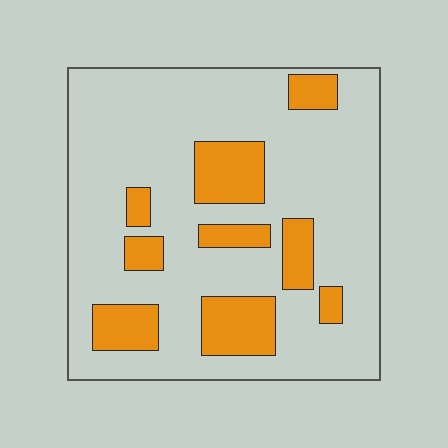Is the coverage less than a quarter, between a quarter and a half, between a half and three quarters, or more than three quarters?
Less than a quarter.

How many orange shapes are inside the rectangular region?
9.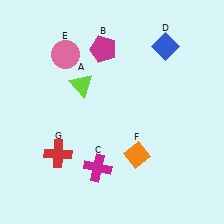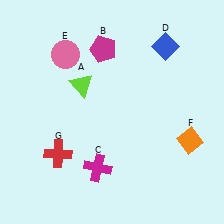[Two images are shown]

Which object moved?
The orange diamond (F) moved right.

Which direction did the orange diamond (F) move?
The orange diamond (F) moved right.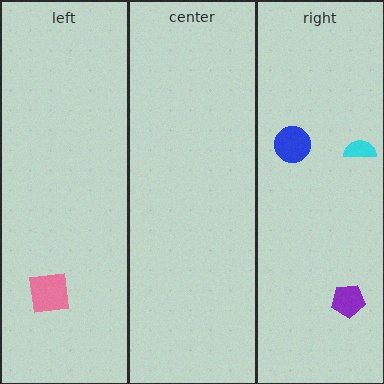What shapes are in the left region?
The pink square.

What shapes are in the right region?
The purple pentagon, the blue circle, the cyan semicircle.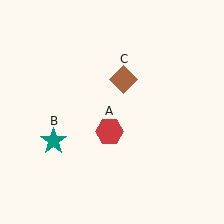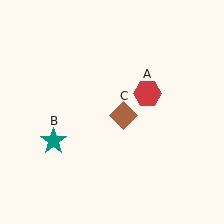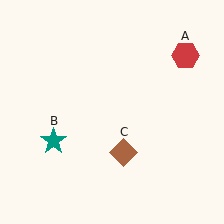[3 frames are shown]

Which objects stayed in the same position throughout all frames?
Teal star (object B) remained stationary.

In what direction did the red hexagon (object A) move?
The red hexagon (object A) moved up and to the right.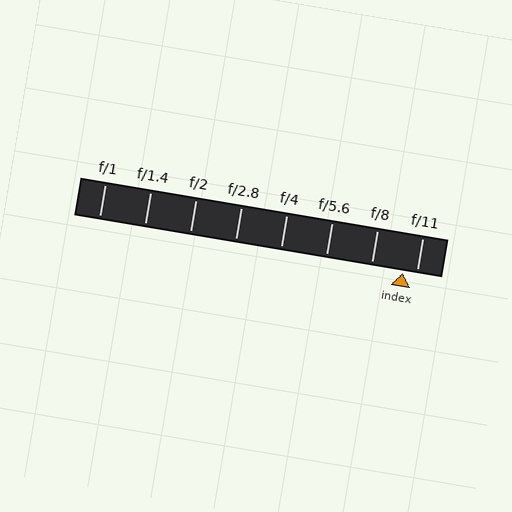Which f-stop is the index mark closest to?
The index mark is closest to f/11.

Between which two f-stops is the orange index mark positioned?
The index mark is between f/8 and f/11.